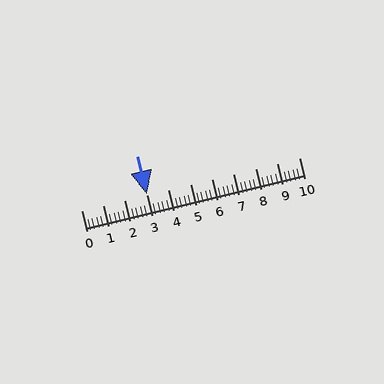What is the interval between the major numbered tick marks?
The major tick marks are spaced 1 units apart.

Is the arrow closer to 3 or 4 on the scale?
The arrow is closer to 3.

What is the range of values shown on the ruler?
The ruler shows values from 0 to 10.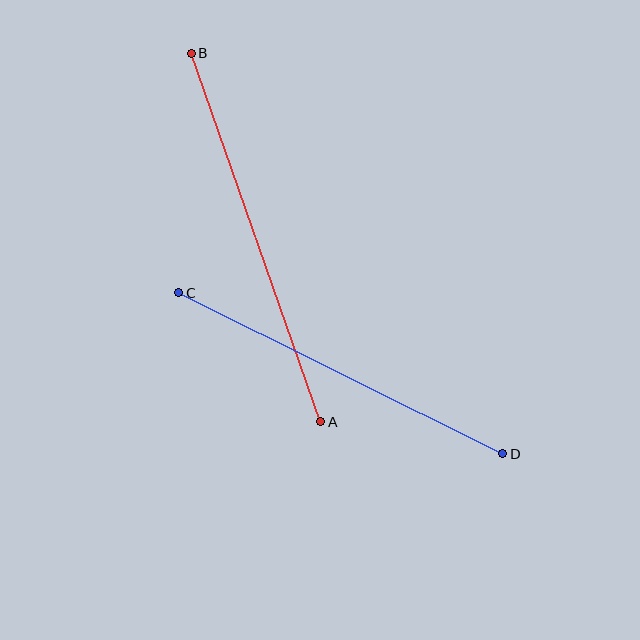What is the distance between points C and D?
The distance is approximately 362 pixels.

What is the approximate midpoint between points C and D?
The midpoint is at approximately (341, 373) pixels.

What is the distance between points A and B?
The distance is approximately 391 pixels.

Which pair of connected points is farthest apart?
Points A and B are farthest apart.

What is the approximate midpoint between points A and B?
The midpoint is at approximately (256, 237) pixels.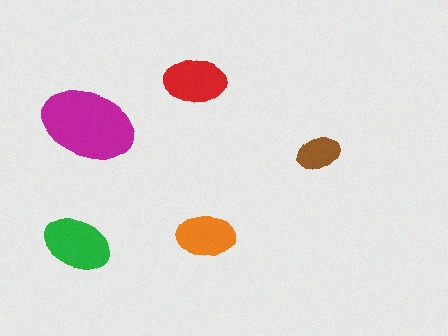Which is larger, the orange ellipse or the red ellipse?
The red one.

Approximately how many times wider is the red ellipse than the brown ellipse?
About 1.5 times wider.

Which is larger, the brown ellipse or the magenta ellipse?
The magenta one.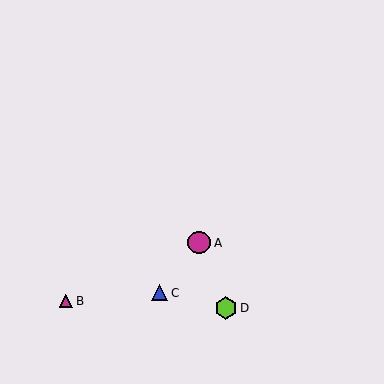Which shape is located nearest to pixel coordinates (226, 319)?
The lime hexagon (labeled D) at (226, 308) is nearest to that location.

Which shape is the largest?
The magenta circle (labeled A) is the largest.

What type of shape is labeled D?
Shape D is a lime hexagon.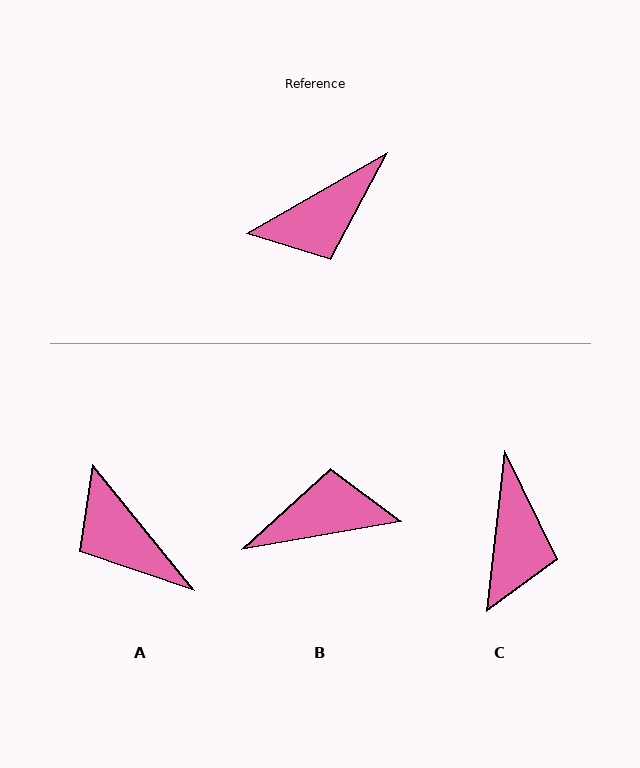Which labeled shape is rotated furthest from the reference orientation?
B, about 160 degrees away.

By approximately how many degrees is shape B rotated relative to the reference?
Approximately 160 degrees counter-clockwise.